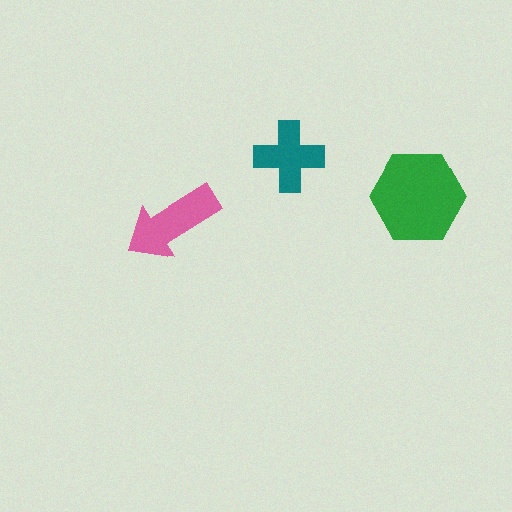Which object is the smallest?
The teal cross.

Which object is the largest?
The green hexagon.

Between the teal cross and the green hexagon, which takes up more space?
The green hexagon.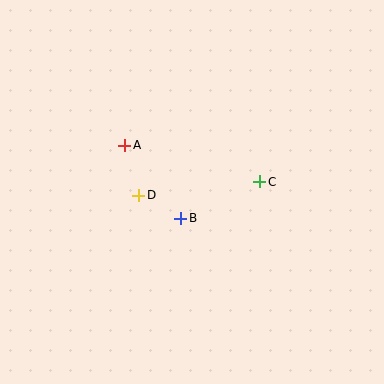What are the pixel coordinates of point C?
Point C is at (260, 182).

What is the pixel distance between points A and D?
The distance between A and D is 52 pixels.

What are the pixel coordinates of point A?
Point A is at (125, 145).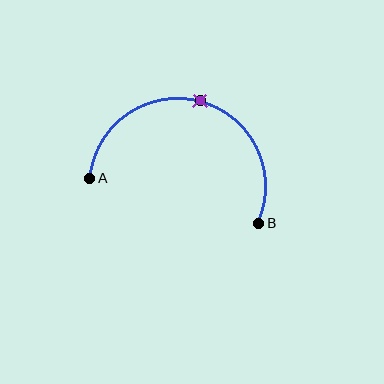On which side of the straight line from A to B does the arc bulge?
The arc bulges above the straight line connecting A and B.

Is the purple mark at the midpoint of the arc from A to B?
Yes. The purple mark lies on the arc at equal arc-length from both A and B — it is the arc midpoint.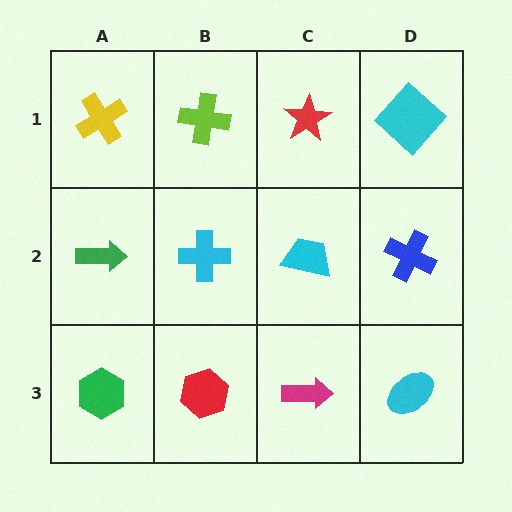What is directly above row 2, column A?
A yellow cross.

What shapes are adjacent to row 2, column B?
A lime cross (row 1, column B), a red hexagon (row 3, column B), a green arrow (row 2, column A), a cyan trapezoid (row 2, column C).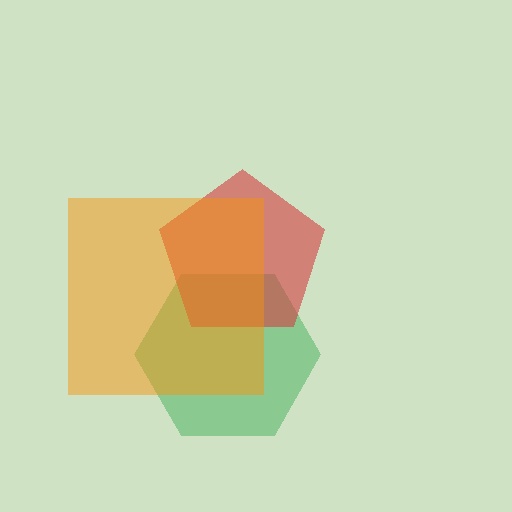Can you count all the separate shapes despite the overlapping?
Yes, there are 3 separate shapes.